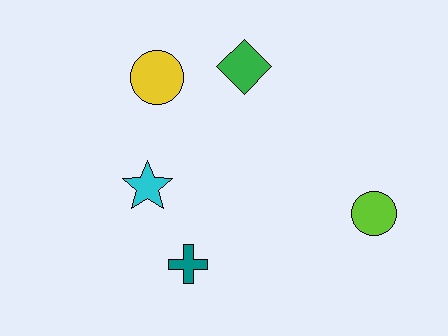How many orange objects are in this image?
There are no orange objects.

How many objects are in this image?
There are 5 objects.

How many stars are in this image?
There is 1 star.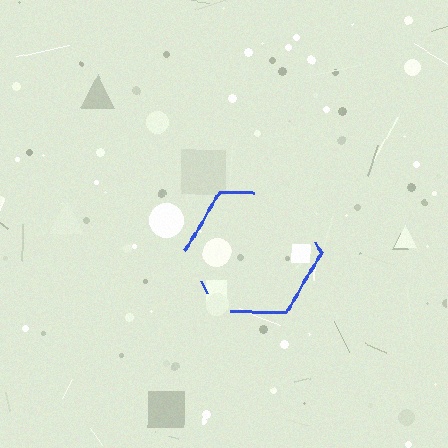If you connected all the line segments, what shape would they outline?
They would outline a hexagon.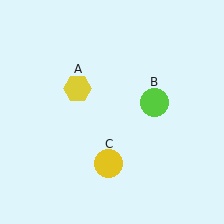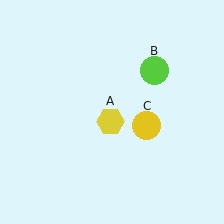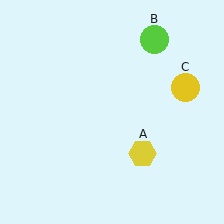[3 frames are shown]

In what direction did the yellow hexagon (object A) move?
The yellow hexagon (object A) moved down and to the right.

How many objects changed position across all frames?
3 objects changed position: yellow hexagon (object A), lime circle (object B), yellow circle (object C).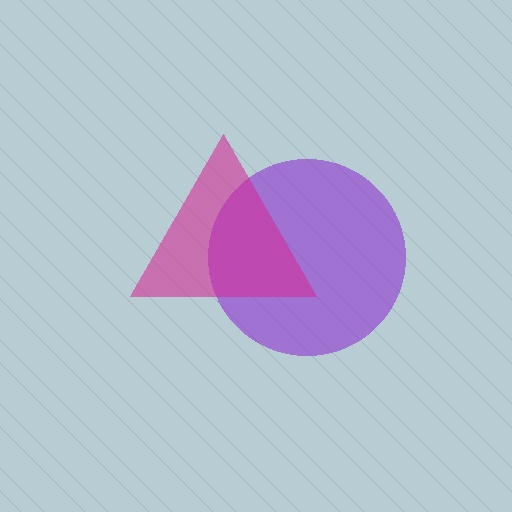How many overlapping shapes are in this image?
There are 2 overlapping shapes in the image.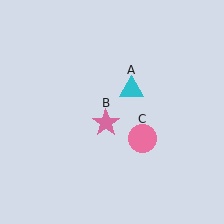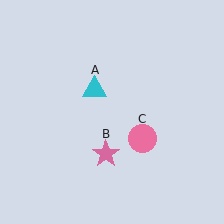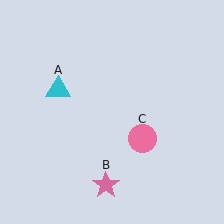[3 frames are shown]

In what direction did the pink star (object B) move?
The pink star (object B) moved down.